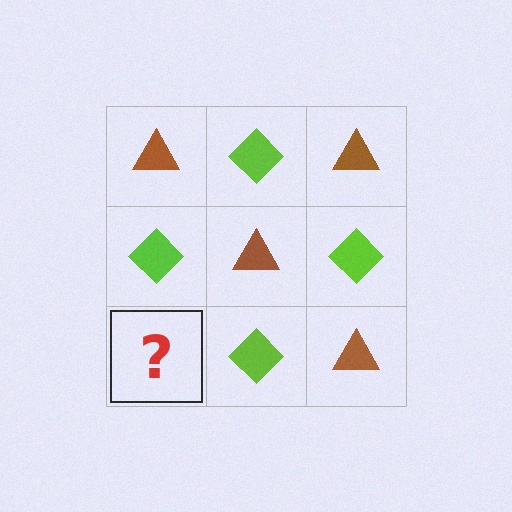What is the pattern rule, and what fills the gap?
The rule is that it alternates brown triangle and lime diamond in a checkerboard pattern. The gap should be filled with a brown triangle.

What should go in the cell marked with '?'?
The missing cell should contain a brown triangle.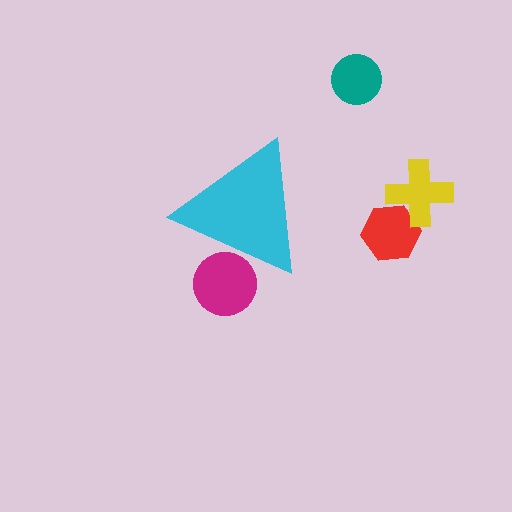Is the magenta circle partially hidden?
Yes, the magenta circle is partially hidden behind the cyan triangle.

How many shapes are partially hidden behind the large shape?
1 shape is partially hidden.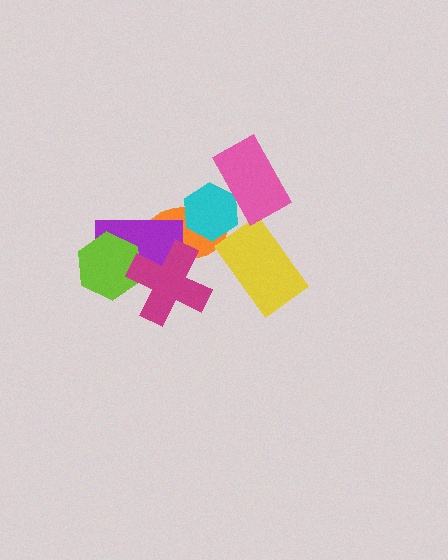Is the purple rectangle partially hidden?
Yes, it is partially covered by another shape.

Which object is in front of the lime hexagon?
The magenta cross is in front of the lime hexagon.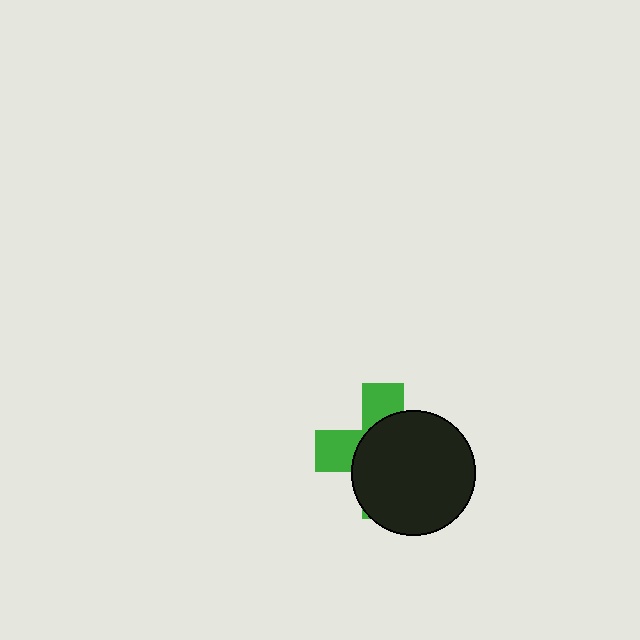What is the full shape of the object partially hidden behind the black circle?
The partially hidden object is a green cross.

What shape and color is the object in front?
The object in front is a black circle.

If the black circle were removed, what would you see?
You would see the complete green cross.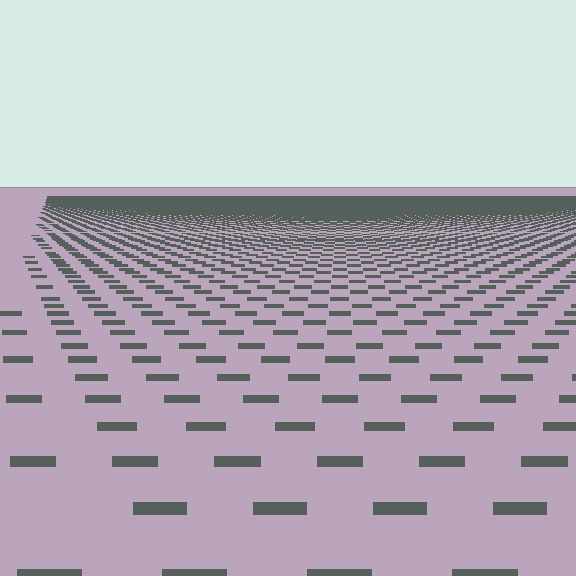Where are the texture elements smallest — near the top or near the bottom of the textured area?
Near the top.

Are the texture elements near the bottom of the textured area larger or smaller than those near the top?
Larger. Near the bottom, elements are closer to the viewer and appear at a bigger on-screen size.